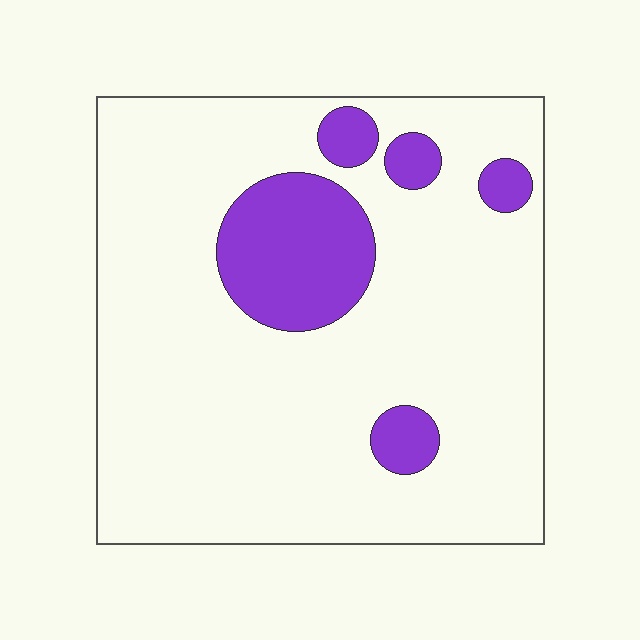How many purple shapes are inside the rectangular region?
5.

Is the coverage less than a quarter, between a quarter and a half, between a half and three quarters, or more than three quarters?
Less than a quarter.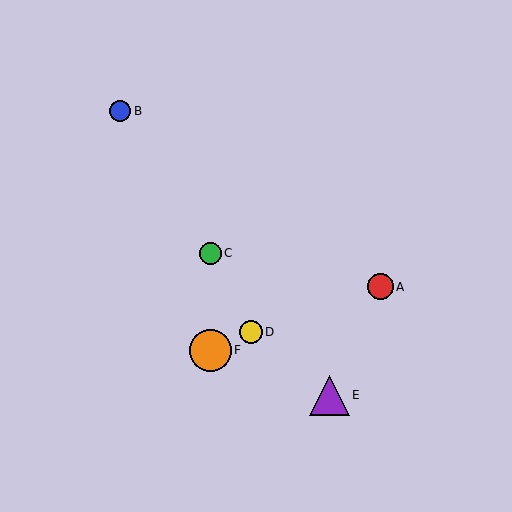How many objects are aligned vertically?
2 objects (C, F) are aligned vertically.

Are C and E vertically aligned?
No, C is at x≈210 and E is at x≈329.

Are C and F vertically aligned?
Yes, both are at x≈210.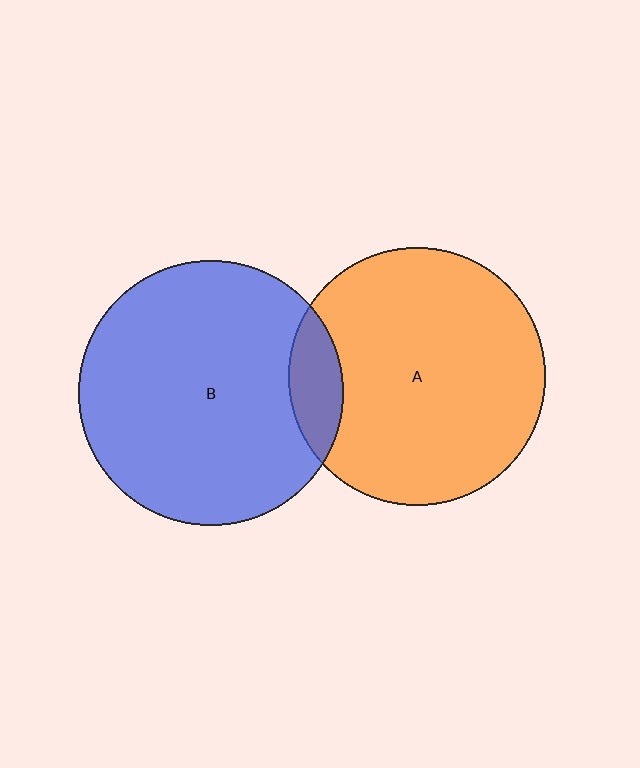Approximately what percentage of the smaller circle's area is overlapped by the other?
Approximately 10%.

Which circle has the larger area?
Circle B (blue).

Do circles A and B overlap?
Yes.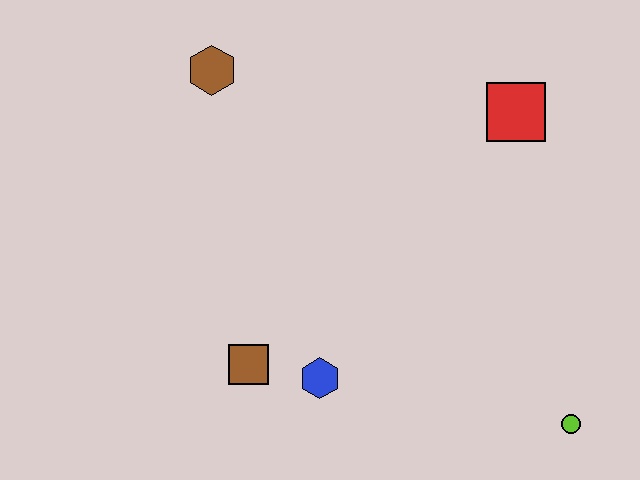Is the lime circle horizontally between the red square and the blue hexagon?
No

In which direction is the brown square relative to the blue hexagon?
The brown square is to the left of the blue hexagon.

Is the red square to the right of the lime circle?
No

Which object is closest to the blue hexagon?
The brown square is closest to the blue hexagon.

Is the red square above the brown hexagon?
No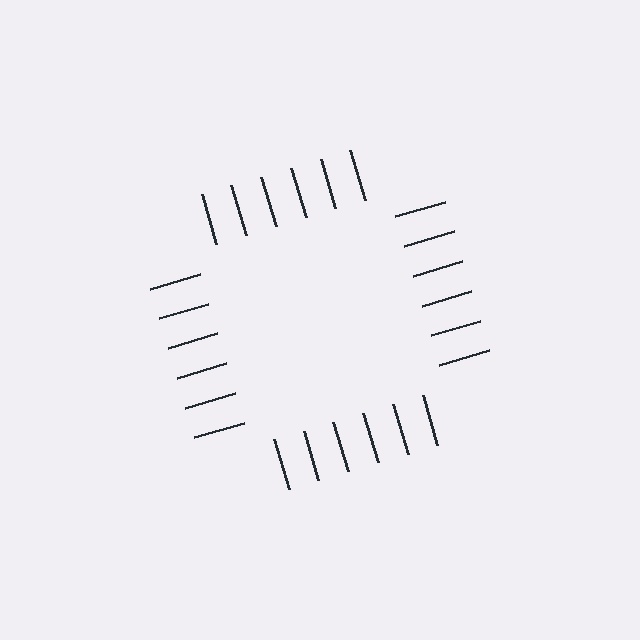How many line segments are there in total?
24 — 6 along each of the 4 edges.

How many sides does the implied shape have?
4 sides — the line-ends trace a square.